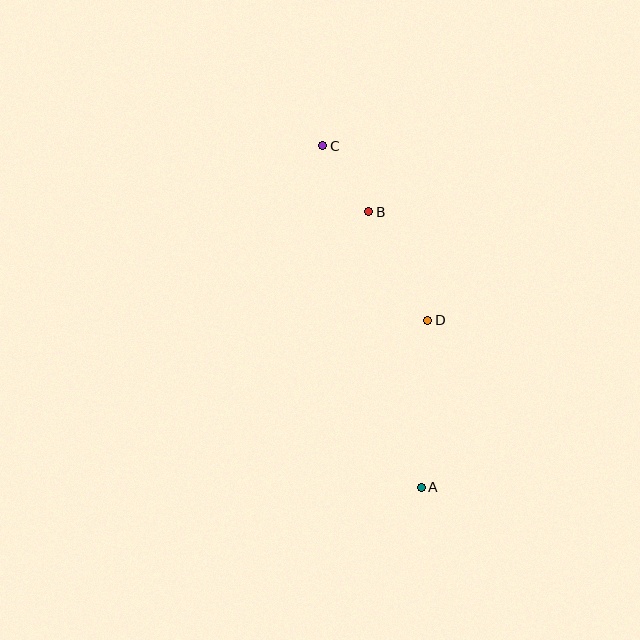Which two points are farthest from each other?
Points A and C are farthest from each other.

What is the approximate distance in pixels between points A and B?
The distance between A and B is approximately 280 pixels.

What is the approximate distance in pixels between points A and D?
The distance between A and D is approximately 167 pixels.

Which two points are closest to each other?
Points B and C are closest to each other.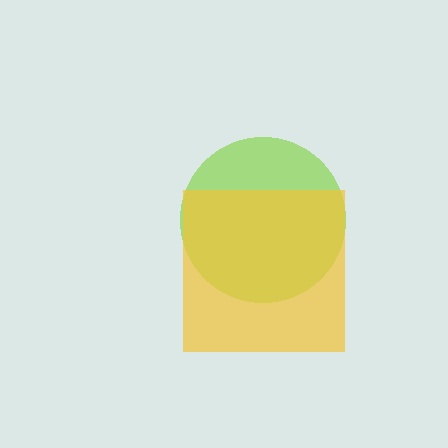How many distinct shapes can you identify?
There are 2 distinct shapes: a lime circle, a yellow square.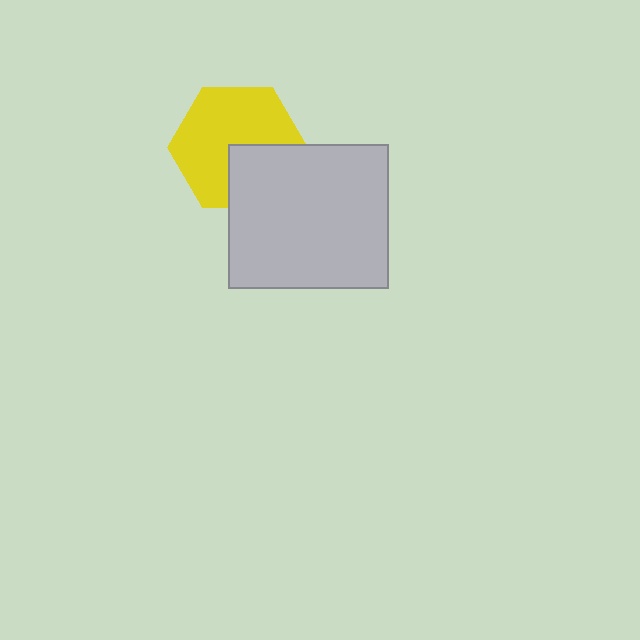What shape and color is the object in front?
The object in front is a light gray rectangle.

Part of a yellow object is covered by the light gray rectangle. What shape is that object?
It is a hexagon.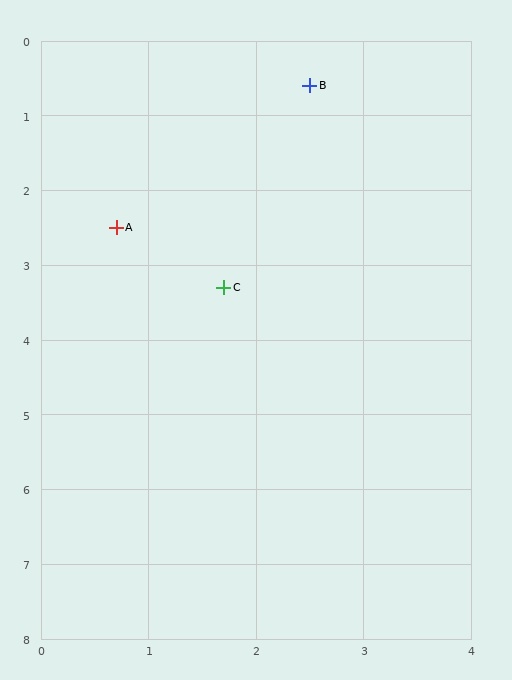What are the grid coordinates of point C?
Point C is at approximately (1.7, 3.3).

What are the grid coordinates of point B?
Point B is at approximately (2.5, 0.6).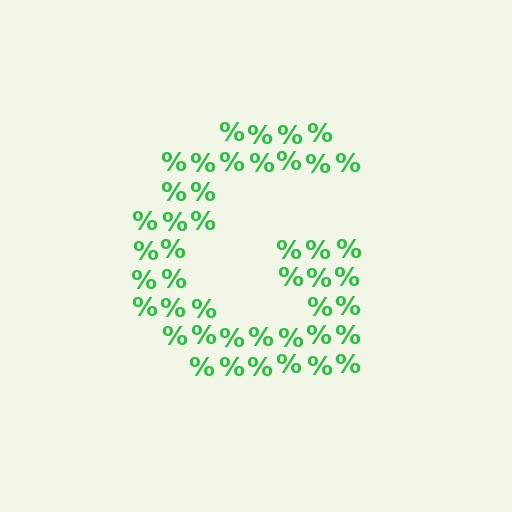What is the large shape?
The large shape is the letter G.